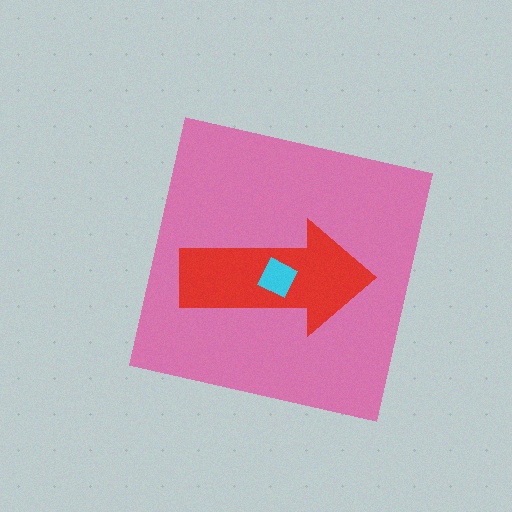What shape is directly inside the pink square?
The red arrow.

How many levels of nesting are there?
3.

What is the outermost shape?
The pink square.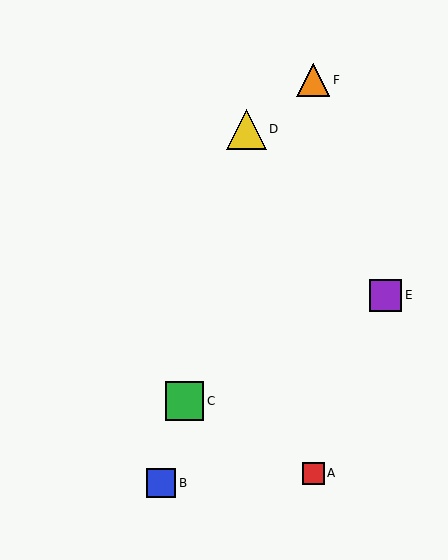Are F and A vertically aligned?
Yes, both are at x≈313.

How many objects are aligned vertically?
2 objects (A, F) are aligned vertically.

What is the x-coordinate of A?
Object A is at x≈313.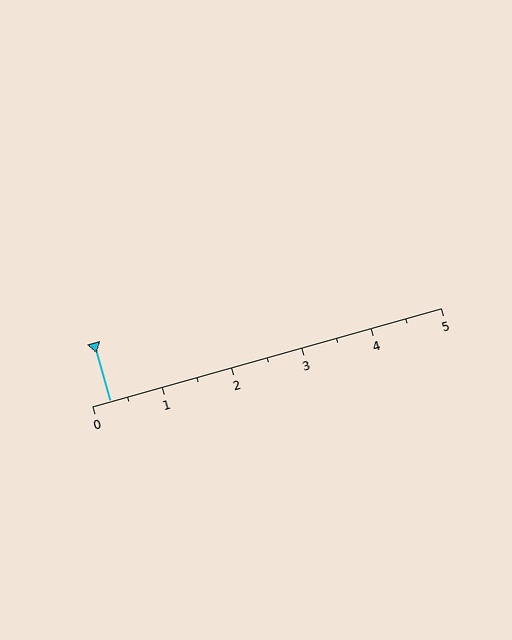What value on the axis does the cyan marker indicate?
The marker indicates approximately 0.2.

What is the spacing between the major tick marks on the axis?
The major ticks are spaced 1 apart.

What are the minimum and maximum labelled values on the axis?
The axis runs from 0 to 5.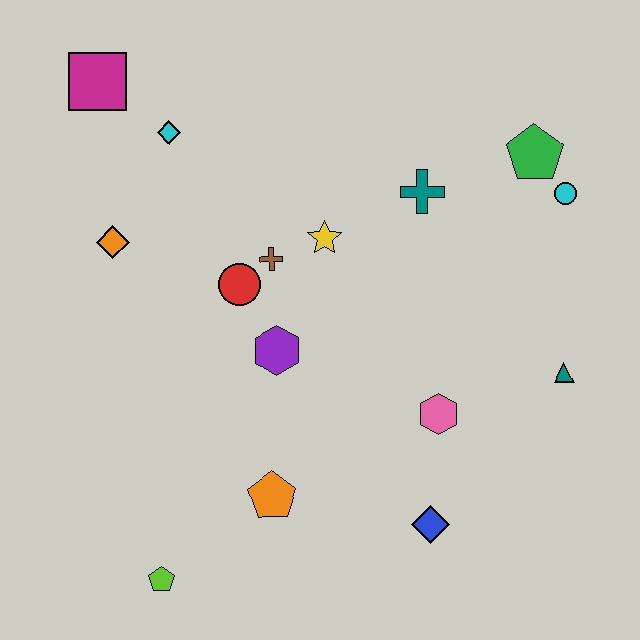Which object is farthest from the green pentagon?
The lime pentagon is farthest from the green pentagon.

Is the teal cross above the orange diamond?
Yes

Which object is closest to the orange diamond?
The cyan diamond is closest to the orange diamond.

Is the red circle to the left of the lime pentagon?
No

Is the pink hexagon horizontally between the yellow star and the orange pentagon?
No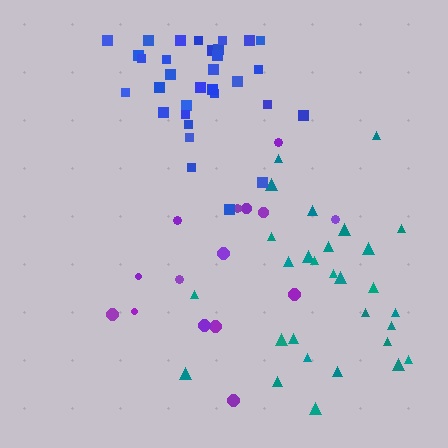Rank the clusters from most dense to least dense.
blue, teal, purple.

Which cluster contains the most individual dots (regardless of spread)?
Blue (32).